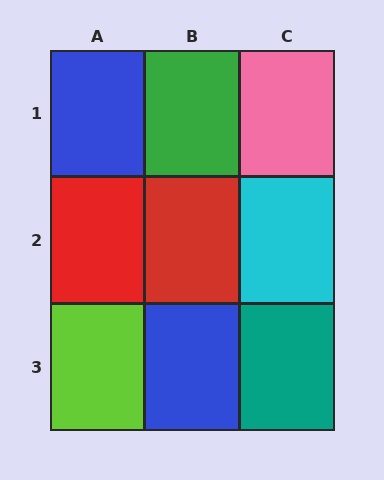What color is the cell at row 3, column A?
Lime.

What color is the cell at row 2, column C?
Cyan.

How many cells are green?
1 cell is green.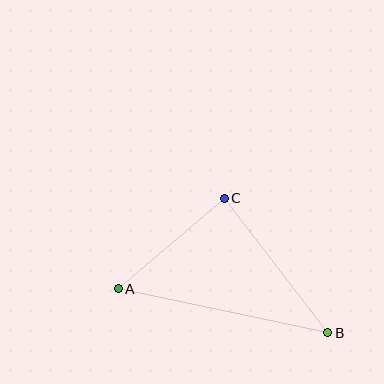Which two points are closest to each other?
Points A and C are closest to each other.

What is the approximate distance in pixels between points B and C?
The distance between B and C is approximately 170 pixels.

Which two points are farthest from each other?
Points A and B are farthest from each other.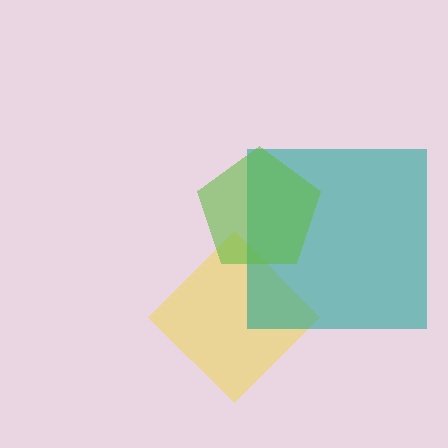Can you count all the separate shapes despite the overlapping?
Yes, there are 3 separate shapes.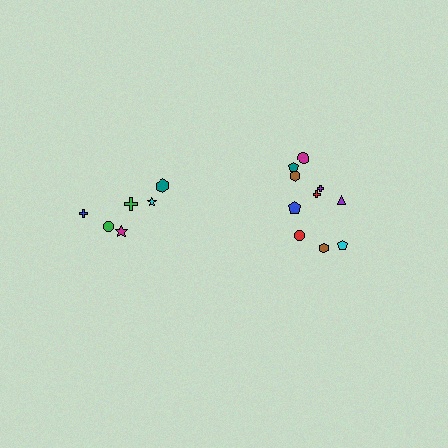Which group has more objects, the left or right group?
The right group.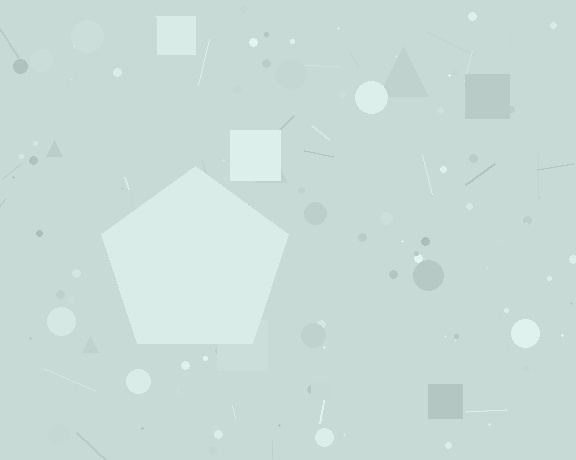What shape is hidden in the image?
A pentagon is hidden in the image.